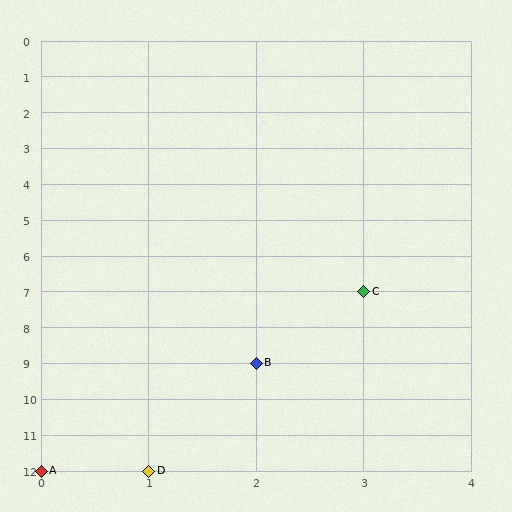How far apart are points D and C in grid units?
Points D and C are 2 columns and 5 rows apart (about 5.4 grid units diagonally).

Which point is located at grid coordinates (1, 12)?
Point D is at (1, 12).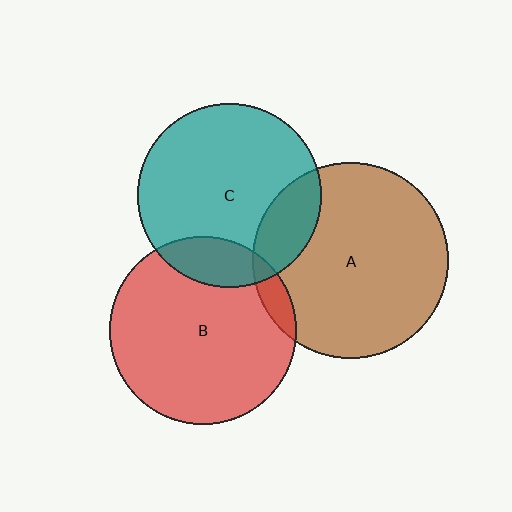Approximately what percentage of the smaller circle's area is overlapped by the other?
Approximately 5%.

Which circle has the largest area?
Circle A (brown).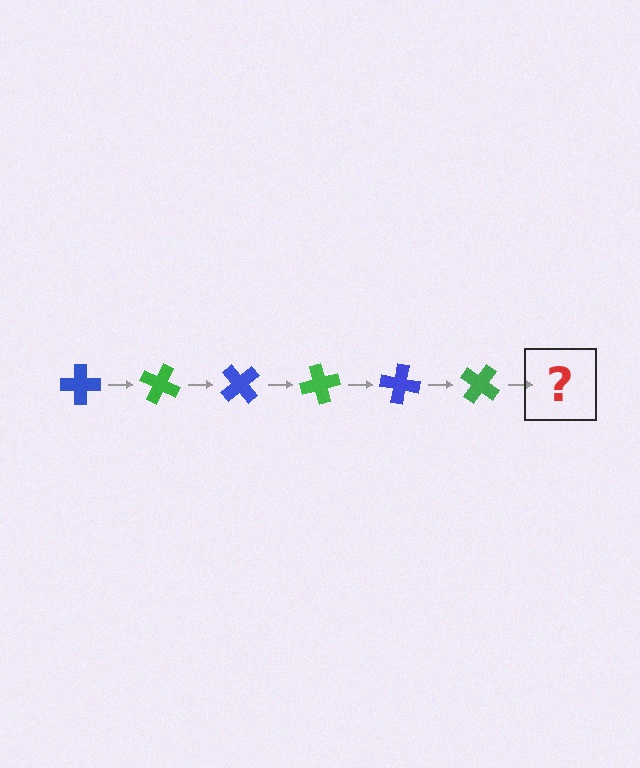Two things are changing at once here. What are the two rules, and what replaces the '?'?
The two rules are that it rotates 25 degrees each step and the color cycles through blue and green. The '?' should be a blue cross, rotated 150 degrees from the start.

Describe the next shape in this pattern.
It should be a blue cross, rotated 150 degrees from the start.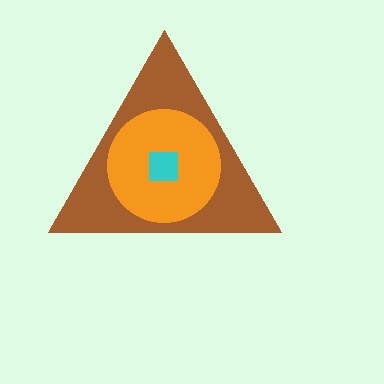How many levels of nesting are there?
3.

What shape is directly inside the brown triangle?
The orange circle.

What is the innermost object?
The cyan square.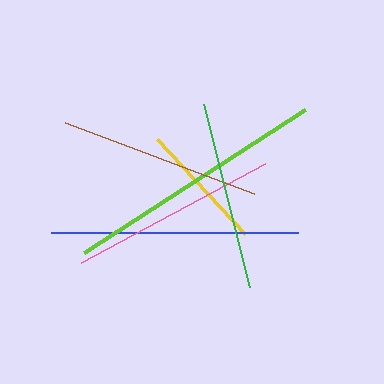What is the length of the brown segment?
The brown segment is approximately 202 pixels long.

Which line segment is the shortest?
The yellow line is the shortest at approximately 130 pixels.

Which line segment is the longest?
The lime line is the longest at approximately 263 pixels.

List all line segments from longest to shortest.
From longest to shortest: lime, blue, pink, brown, green, yellow.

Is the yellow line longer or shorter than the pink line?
The pink line is longer than the yellow line.